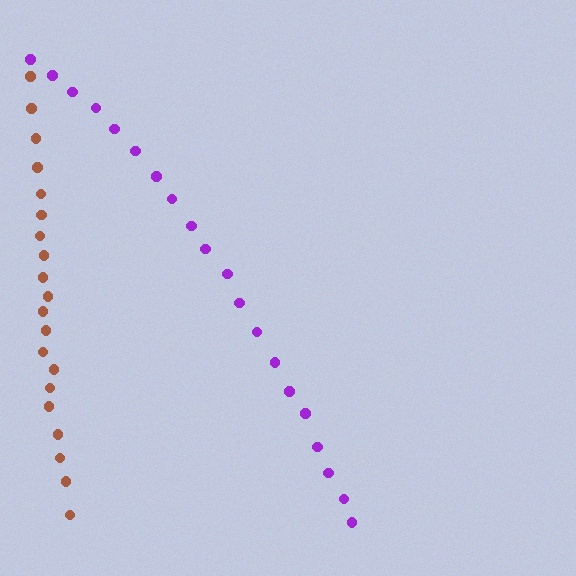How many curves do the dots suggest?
There are 2 distinct paths.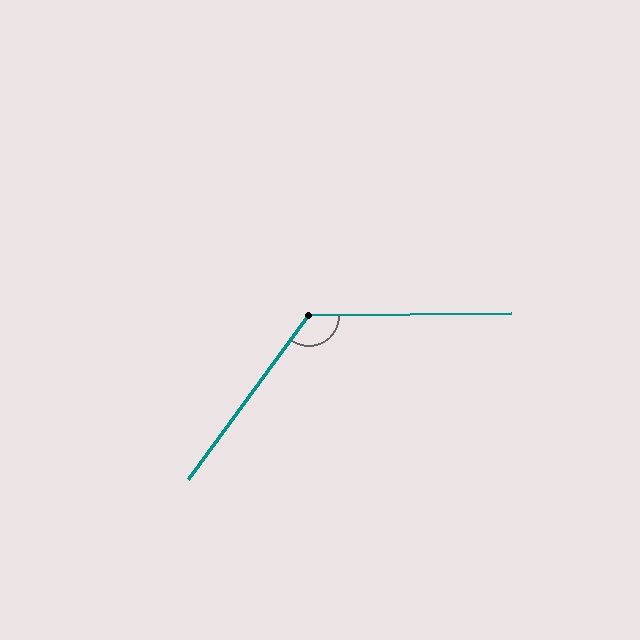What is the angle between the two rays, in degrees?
Approximately 127 degrees.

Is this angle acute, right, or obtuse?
It is obtuse.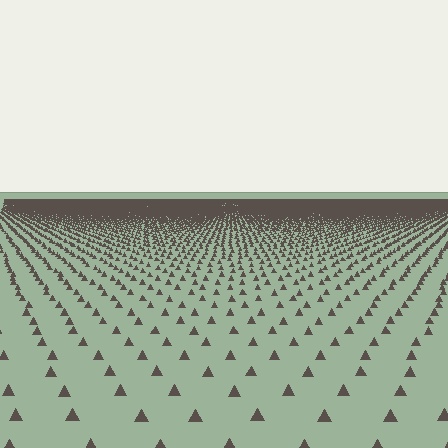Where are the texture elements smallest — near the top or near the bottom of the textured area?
Near the top.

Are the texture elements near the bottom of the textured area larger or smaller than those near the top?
Larger. Near the bottom, elements are closer to the viewer and appear at a bigger on-screen size.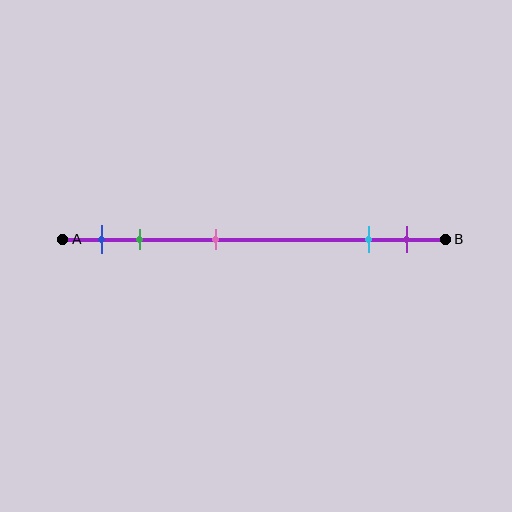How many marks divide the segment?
There are 5 marks dividing the segment.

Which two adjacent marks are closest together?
The cyan and purple marks are the closest adjacent pair.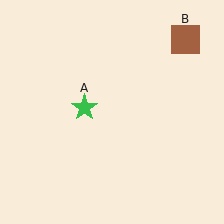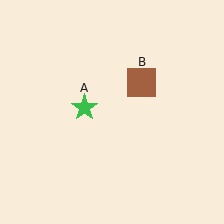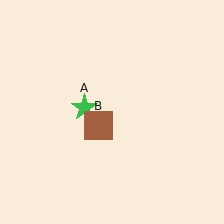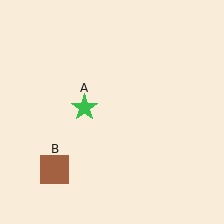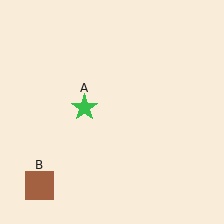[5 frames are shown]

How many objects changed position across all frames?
1 object changed position: brown square (object B).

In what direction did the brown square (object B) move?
The brown square (object B) moved down and to the left.